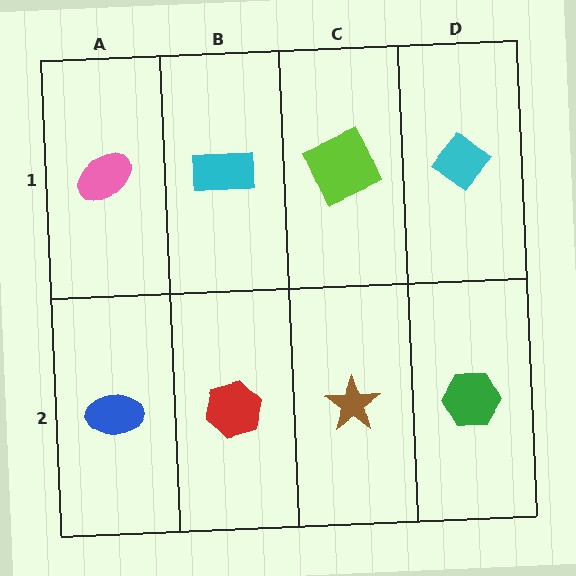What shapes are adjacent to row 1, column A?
A blue ellipse (row 2, column A), a cyan rectangle (row 1, column B).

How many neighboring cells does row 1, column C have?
3.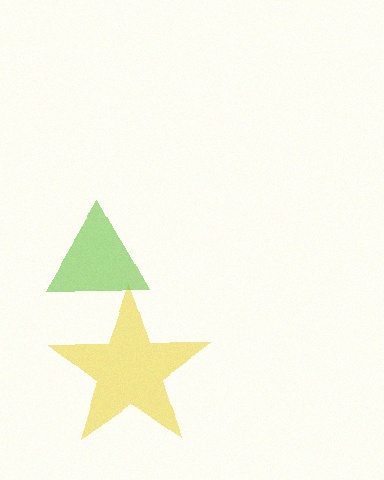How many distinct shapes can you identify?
There are 2 distinct shapes: a yellow star, a lime triangle.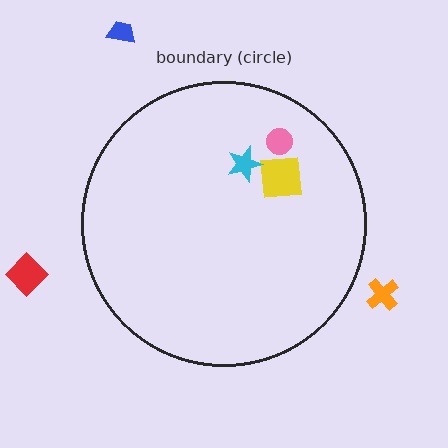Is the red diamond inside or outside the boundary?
Outside.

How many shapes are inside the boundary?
3 inside, 3 outside.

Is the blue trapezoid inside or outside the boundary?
Outside.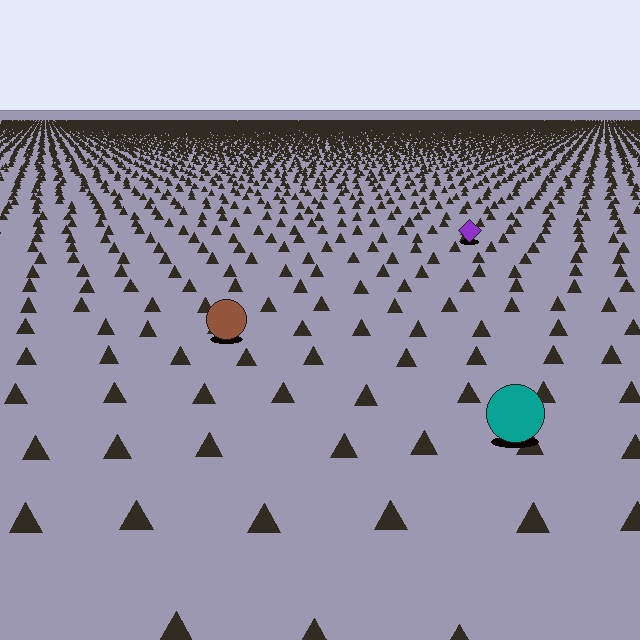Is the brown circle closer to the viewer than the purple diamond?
Yes. The brown circle is closer — you can tell from the texture gradient: the ground texture is coarser near it.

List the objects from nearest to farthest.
From nearest to farthest: the teal circle, the brown circle, the purple diamond.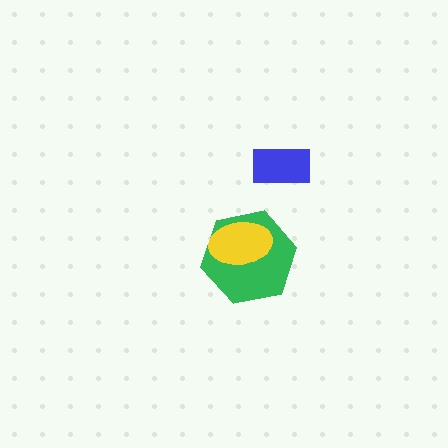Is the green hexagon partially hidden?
Yes, it is partially covered by another shape.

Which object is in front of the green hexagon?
The yellow ellipse is in front of the green hexagon.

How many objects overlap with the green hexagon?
1 object overlaps with the green hexagon.